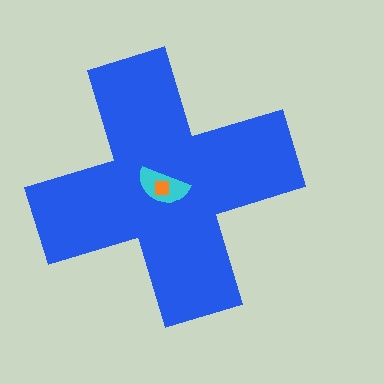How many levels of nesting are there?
3.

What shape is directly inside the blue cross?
The cyan semicircle.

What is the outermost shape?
The blue cross.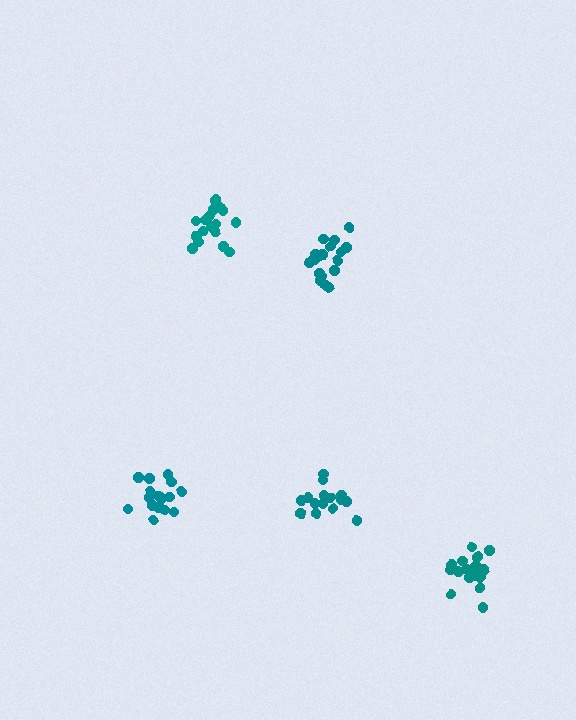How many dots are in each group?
Group 1: 15 dots, Group 2: 19 dots, Group 3: 17 dots, Group 4: 18 dots, Group 5: 17 dots (86 total).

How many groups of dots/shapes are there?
There are 5 groups.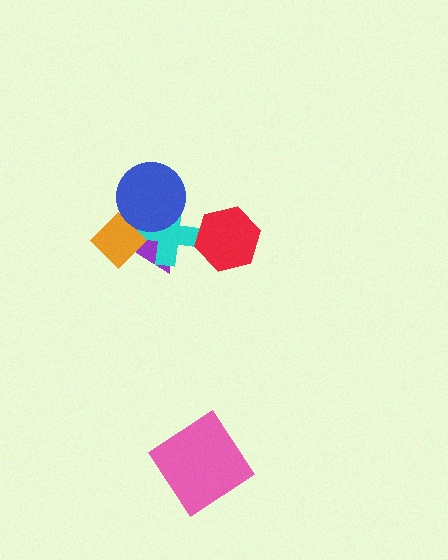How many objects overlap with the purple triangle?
3 objects overlap with the purple triangle.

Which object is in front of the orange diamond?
The blue circle is in front of the orange diamond.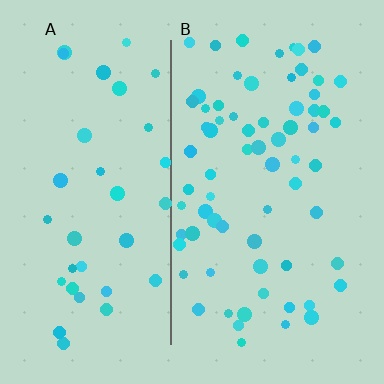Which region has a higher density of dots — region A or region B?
B (the right).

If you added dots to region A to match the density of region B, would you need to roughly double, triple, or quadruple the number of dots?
Approximately double.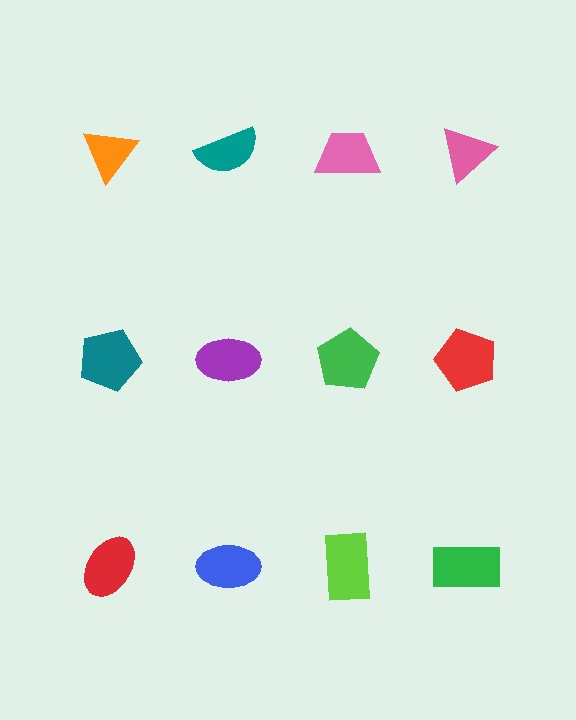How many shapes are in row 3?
4 shapes.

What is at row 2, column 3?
A green pentagon.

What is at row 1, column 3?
A pink trapezoid.